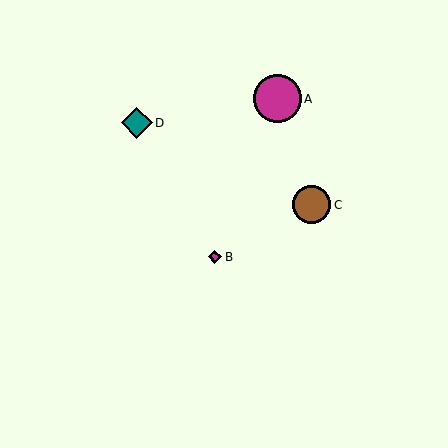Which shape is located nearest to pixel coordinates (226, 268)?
The magenta diamond (labeled B) at (215, 257) is nearest to that location.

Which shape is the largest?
The magenta circle (labeled A) is the largest.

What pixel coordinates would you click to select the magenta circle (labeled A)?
Click at (277, 99) to select the magenta circle A.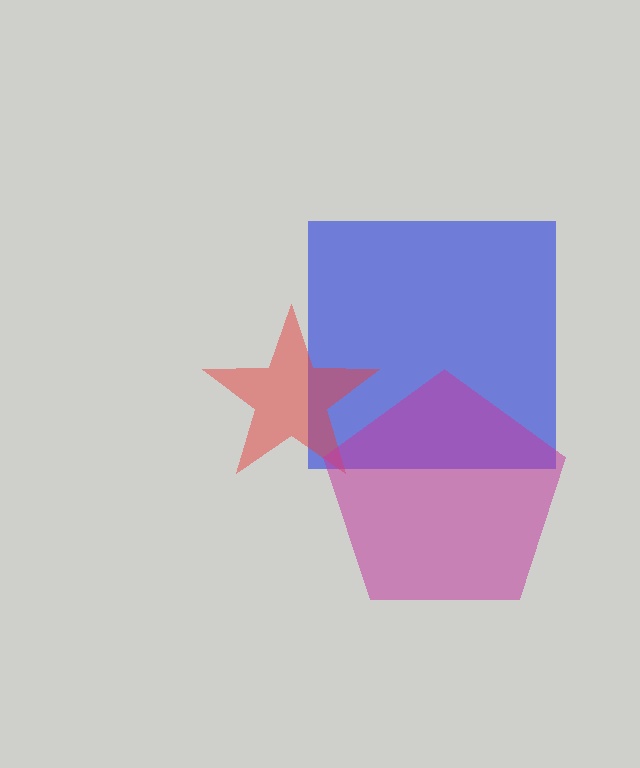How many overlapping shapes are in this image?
There are 3 overlapping shapes in the image.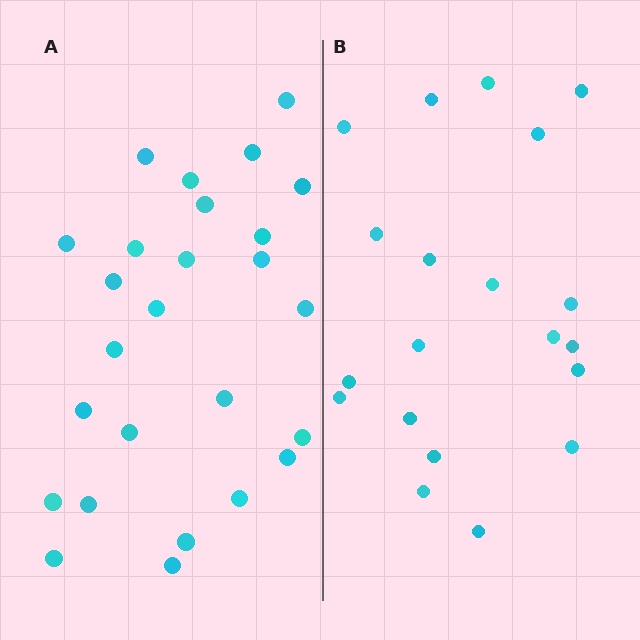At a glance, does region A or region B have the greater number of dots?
Region A (the left region) has more dots.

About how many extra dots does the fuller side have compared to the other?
Region A has about 6 more dots than region B.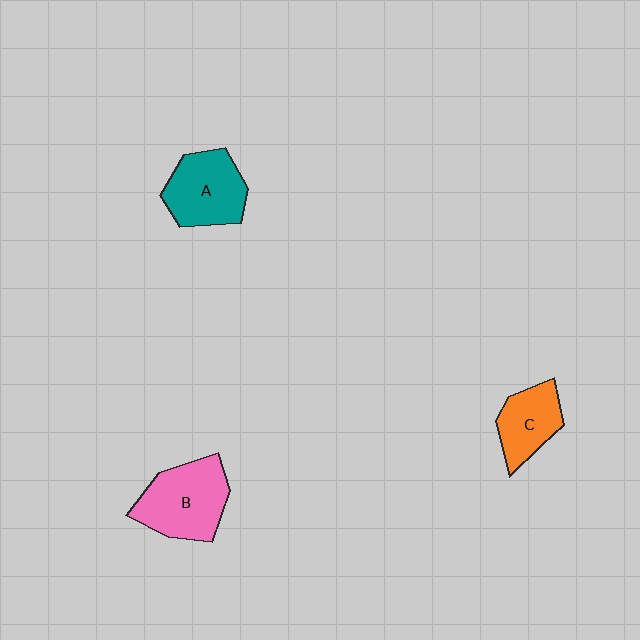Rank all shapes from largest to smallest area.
From largest to smallest: B (pink), A (teal), C (orange).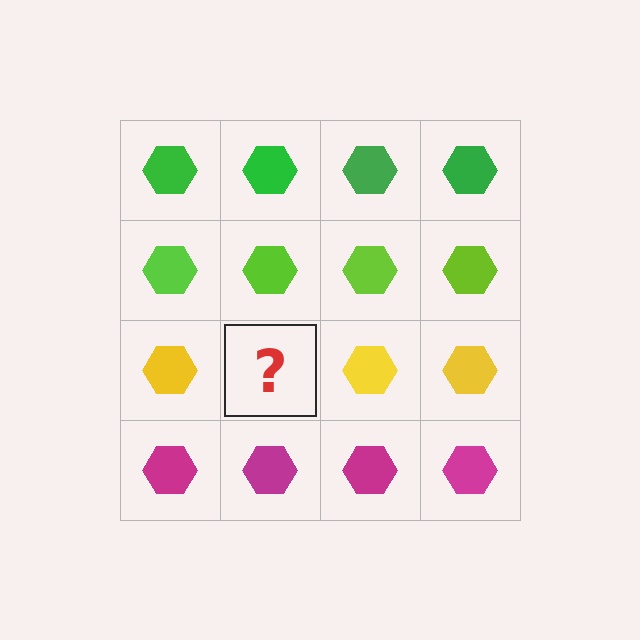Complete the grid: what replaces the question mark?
The question mark should be replaced with a yellow hexagon.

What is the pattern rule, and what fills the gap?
The rule is that each row has a consistent color. The gap should be filled with a yellow hexagon.